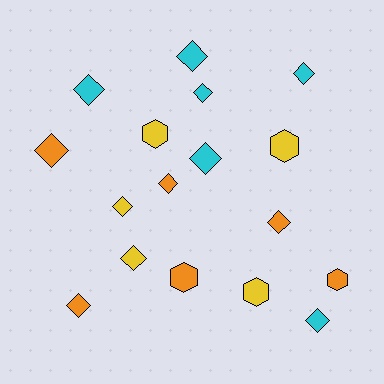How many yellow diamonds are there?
There are 2 yellow diamonds.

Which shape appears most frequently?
Diamond, with 12 objects.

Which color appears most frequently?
Cyan, with 6 objects.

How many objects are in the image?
There are 17 objects.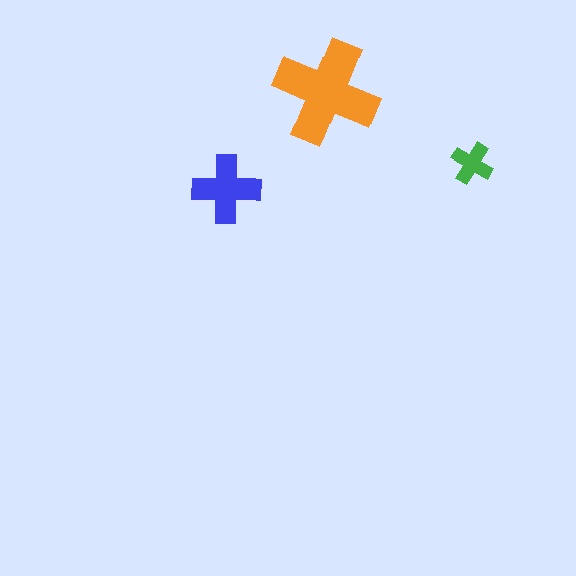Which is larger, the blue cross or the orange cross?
The orange one.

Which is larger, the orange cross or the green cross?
The orange one.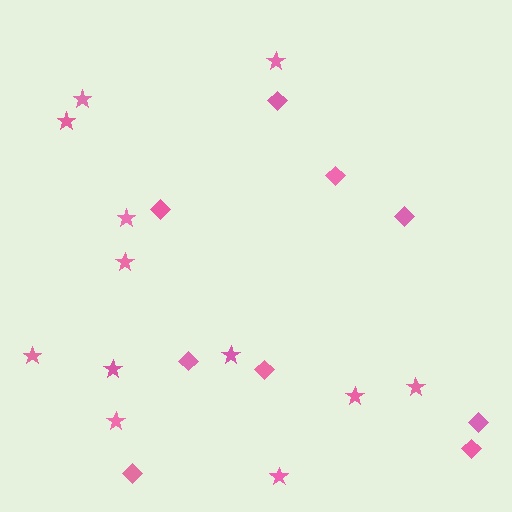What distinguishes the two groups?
There are 2 groups: one group of stars (12) and one group of diamonds (9).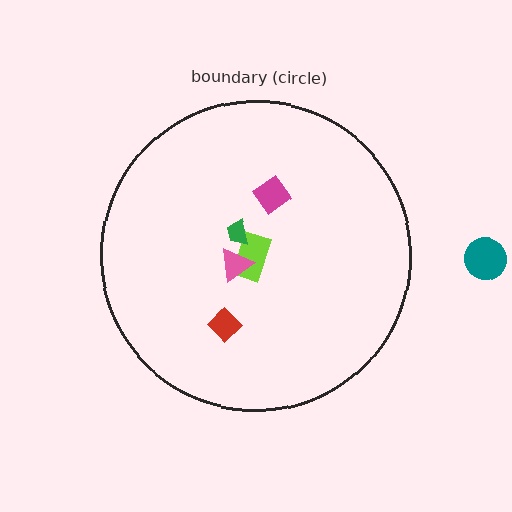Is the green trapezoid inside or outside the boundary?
Inside.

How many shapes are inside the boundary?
5 inside, 1 outside.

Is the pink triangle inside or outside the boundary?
Inside.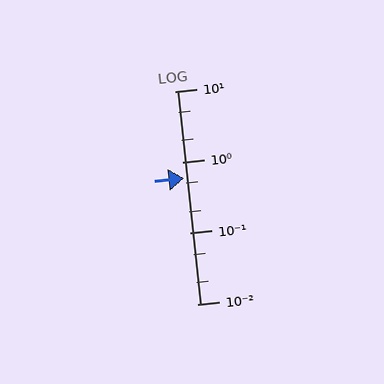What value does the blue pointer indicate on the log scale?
The pointer indicates approximately 0.6.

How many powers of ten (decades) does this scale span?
The scale spans 3 decades, from 0.01 to 10.